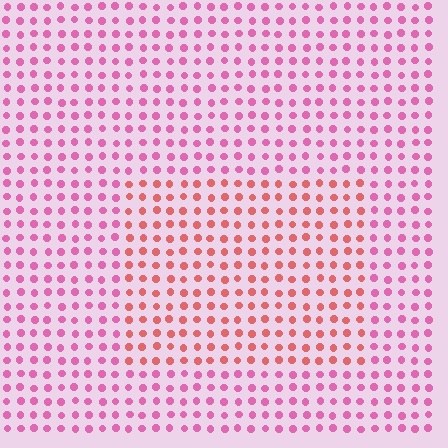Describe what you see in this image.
The image is filled with small pink elements in a uniform arrangement. A rectangle-shaped region is visible where the elements are tinted to a slightly different hue, forming a subtle color boundary.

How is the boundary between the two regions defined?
The boundary is defined purely by a slight shift in hue (about 35 degrees). Spacing, size, and orientation are identical on both sides.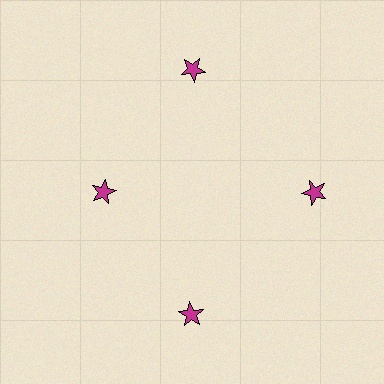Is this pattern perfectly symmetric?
No. The 4 magenta stars are arranged in a ring, but one element near the 9 o'clock position is pulled inward toward the center, breaking the 4-fold rotational symmetry.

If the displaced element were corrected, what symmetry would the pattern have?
It would have 4-fold rotational symmetry — the pattern would map onto itself every 90 degrees.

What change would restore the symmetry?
The symmetry would be restored by moving it outward, back onto the ring so that all 4 stars sit at equal angles and equal distance from the center.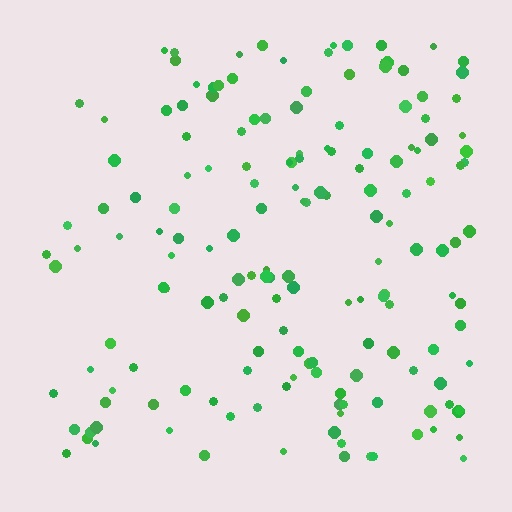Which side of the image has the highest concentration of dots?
The right.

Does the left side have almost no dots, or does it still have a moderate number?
Still a moderate number, just noticeably fewer than the right.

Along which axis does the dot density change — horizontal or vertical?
Horizontal.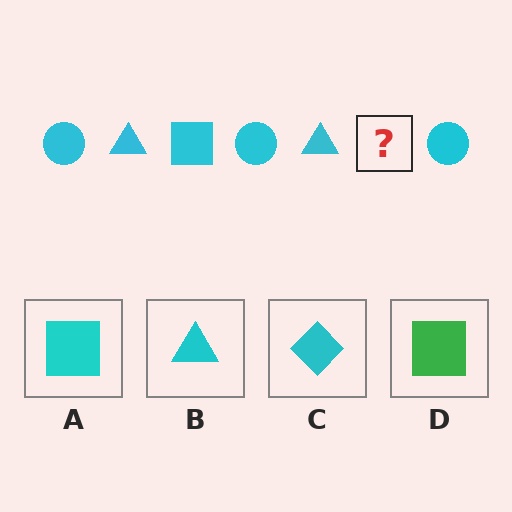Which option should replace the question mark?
Option A.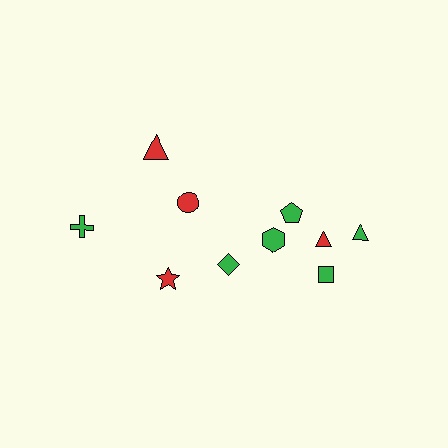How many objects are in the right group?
There are 6 objects.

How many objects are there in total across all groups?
There are 10 objects.